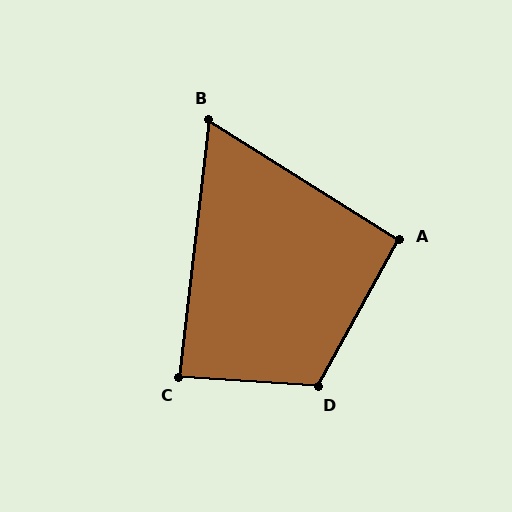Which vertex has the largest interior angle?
D, at approximately 116 degrees.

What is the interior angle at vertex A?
Approximately 93 degrees (approximately right).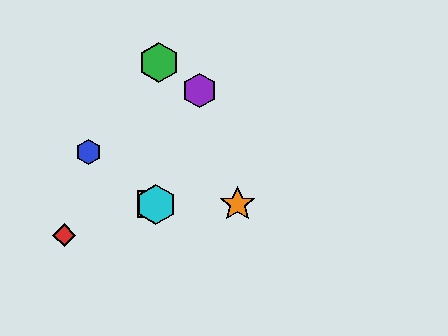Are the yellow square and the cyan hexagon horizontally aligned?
Yes, both are at y≈204.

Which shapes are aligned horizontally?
The yellow square, the orange star, the cyan hexagon are aligned horizontally.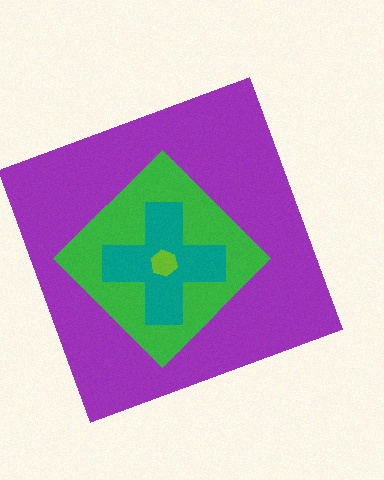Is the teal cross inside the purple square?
Yes.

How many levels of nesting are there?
4.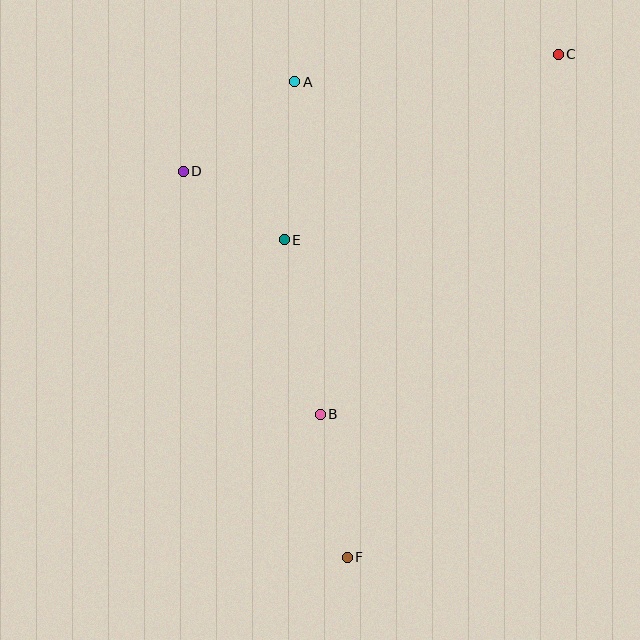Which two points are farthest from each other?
Points C and F are farthest from each other.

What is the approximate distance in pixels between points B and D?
The distance between B and D is approximately 279 pixels.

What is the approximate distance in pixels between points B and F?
The distance between B and F is approximately 146 pixels.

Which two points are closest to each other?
Points D and E are closest to each other.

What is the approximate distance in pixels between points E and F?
The distance between E and F is approximately 324 pixels.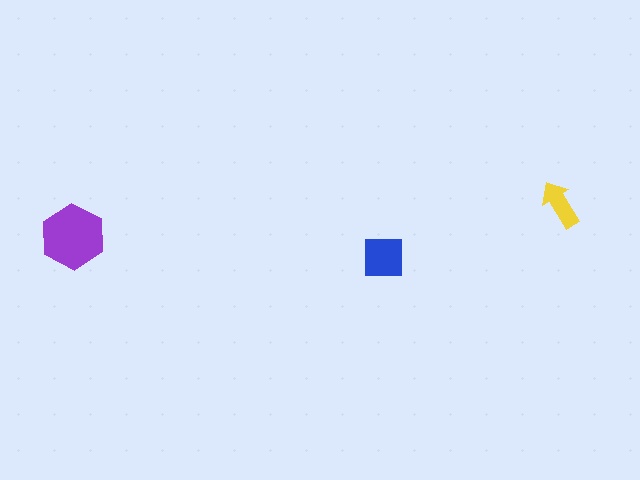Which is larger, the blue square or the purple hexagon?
The purple hexagon.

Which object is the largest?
The purple hexagon.